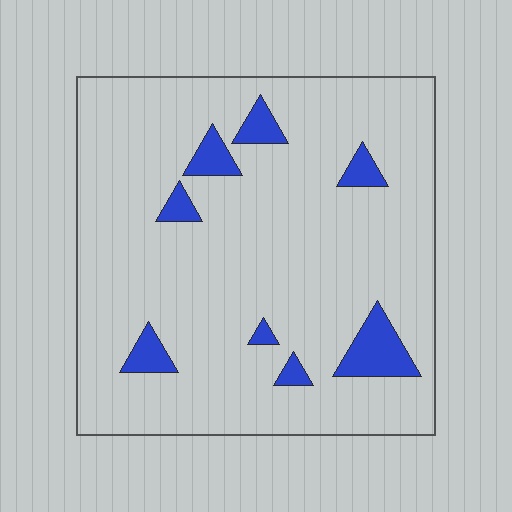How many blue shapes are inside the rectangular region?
8.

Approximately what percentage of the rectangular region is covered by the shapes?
Approximately 10%.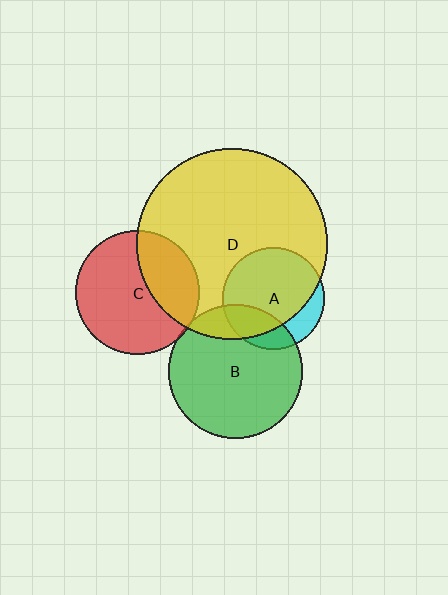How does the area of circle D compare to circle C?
Approximately 2.4 times.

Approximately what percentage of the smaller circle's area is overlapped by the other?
Approximately 35%.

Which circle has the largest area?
Circle D (yellow).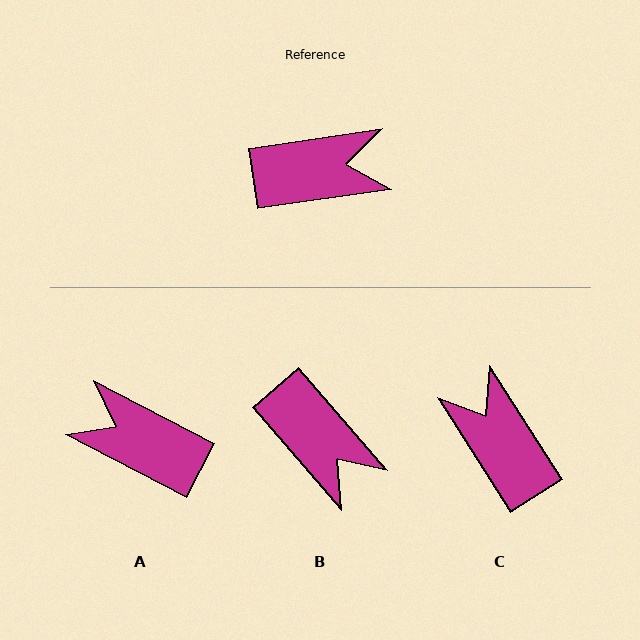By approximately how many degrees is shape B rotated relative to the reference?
Approximately 57 degrees clockwise.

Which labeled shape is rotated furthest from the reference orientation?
A, about 144 degrees away.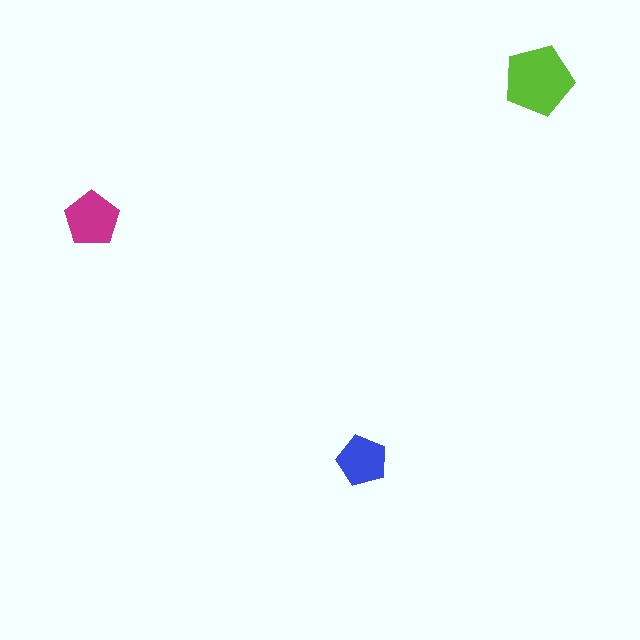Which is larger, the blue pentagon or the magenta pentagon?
The magenta one.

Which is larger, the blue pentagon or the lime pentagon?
The lime one.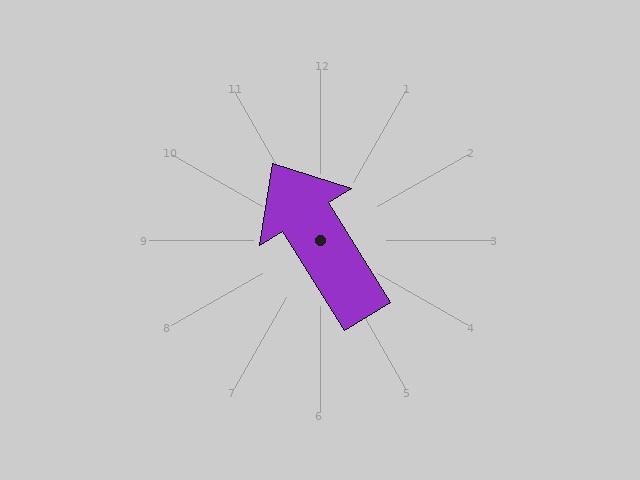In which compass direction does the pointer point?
Northwest.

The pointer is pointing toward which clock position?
Roughly 11 o'clock.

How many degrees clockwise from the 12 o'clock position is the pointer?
Approximately 328 degrees.